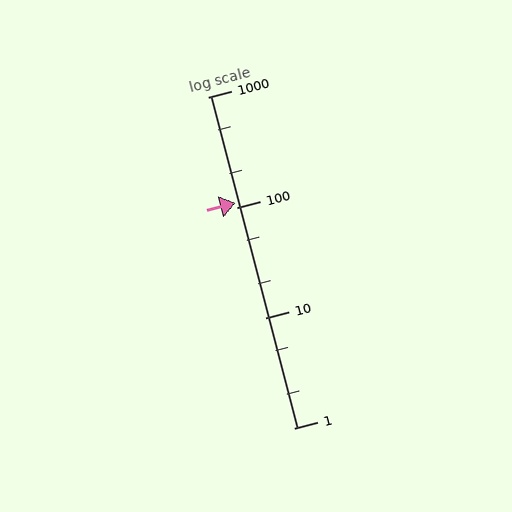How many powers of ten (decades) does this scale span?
The scale spans 3 decades, from 1 to 1000.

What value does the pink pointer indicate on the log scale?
The pointer indicates approximately 110.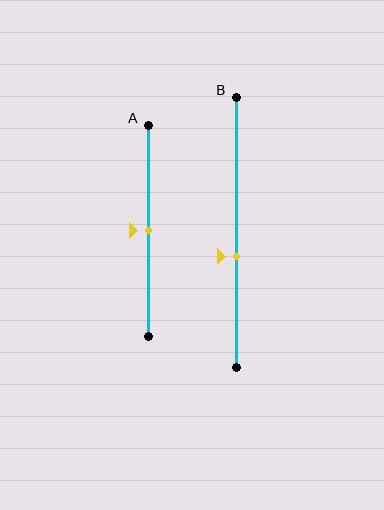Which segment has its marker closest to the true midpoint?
Segment A has its marker closest to the true midpoint.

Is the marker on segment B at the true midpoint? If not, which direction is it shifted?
No, the marker on segment B is shifted downward by about 9% of the segment length.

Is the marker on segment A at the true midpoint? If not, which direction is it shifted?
Yes, the marker on segment A is at the true midpoint.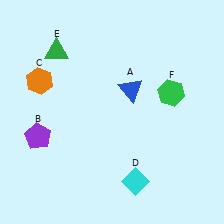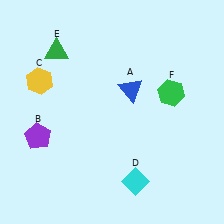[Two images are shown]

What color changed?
The hexagon (C) changed from orange in Image 1 to yellow in Image 2.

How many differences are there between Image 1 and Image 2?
There is 1 difference between the two images.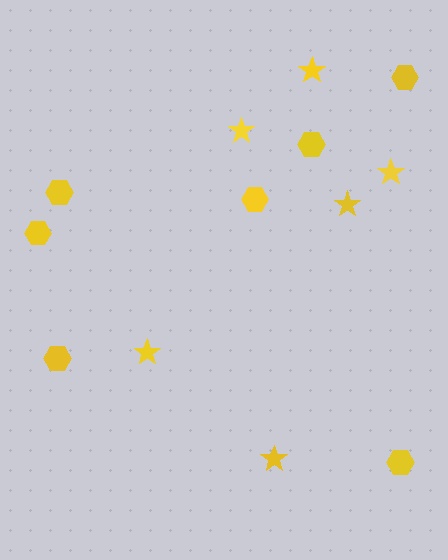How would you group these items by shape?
There are 2 groups: one group of stars (6) and one group of hexagons (7).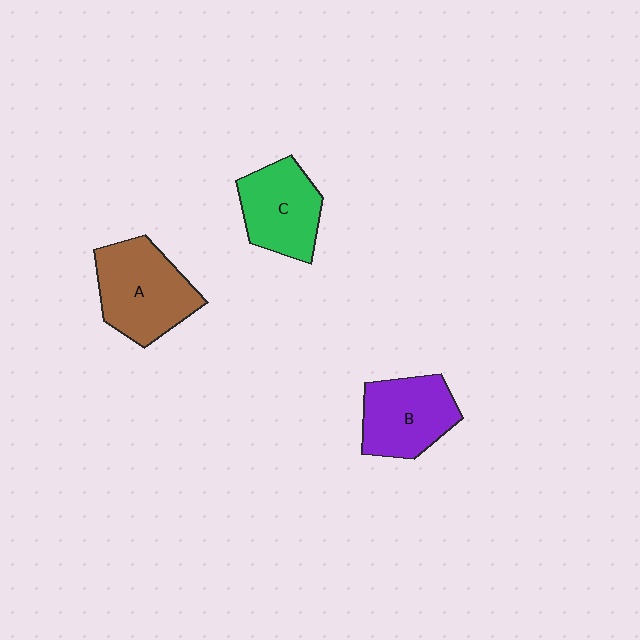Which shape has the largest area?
Shape A (brown).